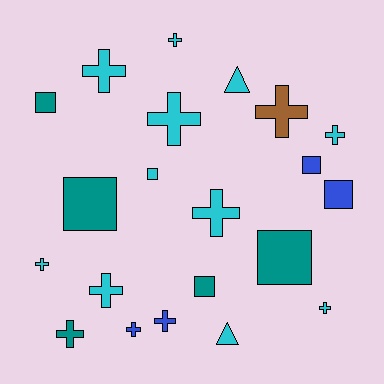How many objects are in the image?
There are 21 objects.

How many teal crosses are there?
There is 1 teal cross.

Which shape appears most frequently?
Cross, with 12 objects.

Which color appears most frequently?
Cyan, with 11 objects.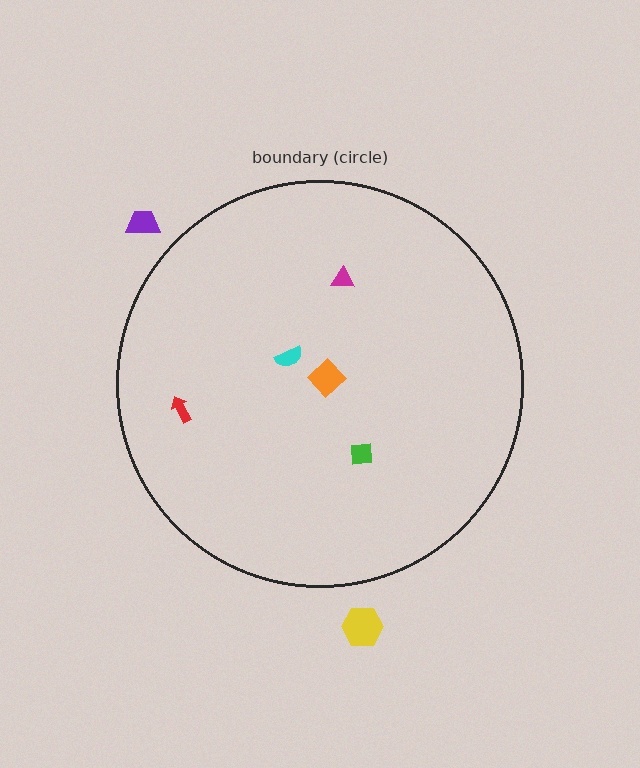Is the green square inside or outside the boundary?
Inside.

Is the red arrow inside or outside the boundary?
Inside.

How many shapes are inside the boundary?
5 inside, 2 outside.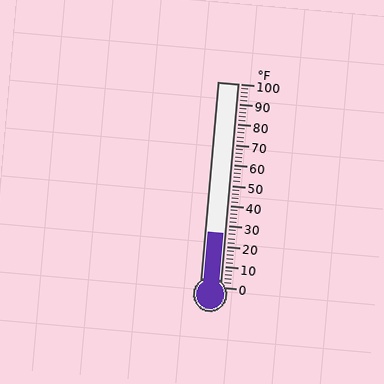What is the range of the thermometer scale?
The thermometer scale ranges from 0°F to 100°F.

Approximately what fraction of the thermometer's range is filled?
The thermometer is filled to approximately 25% of its range.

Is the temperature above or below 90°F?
The temperature is below 90°F.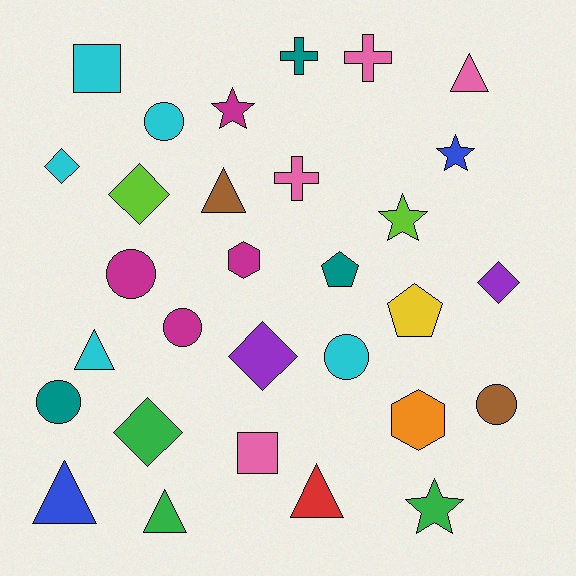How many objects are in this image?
There are 30 objects.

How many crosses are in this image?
There are 3 crosses.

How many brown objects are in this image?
There are 2 brown objects.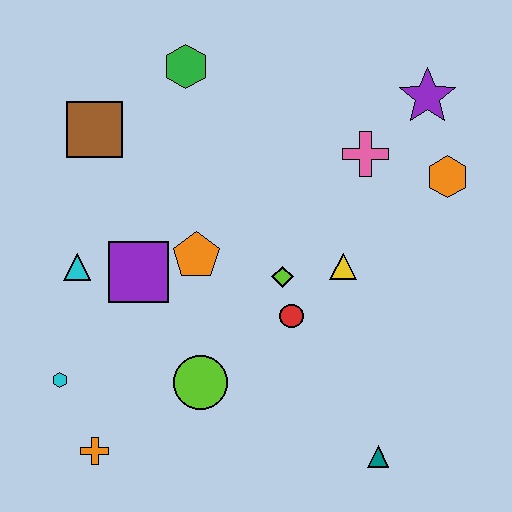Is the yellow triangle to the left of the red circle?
No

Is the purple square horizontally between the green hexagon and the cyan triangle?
Yes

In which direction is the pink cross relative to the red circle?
The pink cross is above the red circle.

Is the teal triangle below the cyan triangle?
Yes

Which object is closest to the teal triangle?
The red circle is closest to the teal triangle.